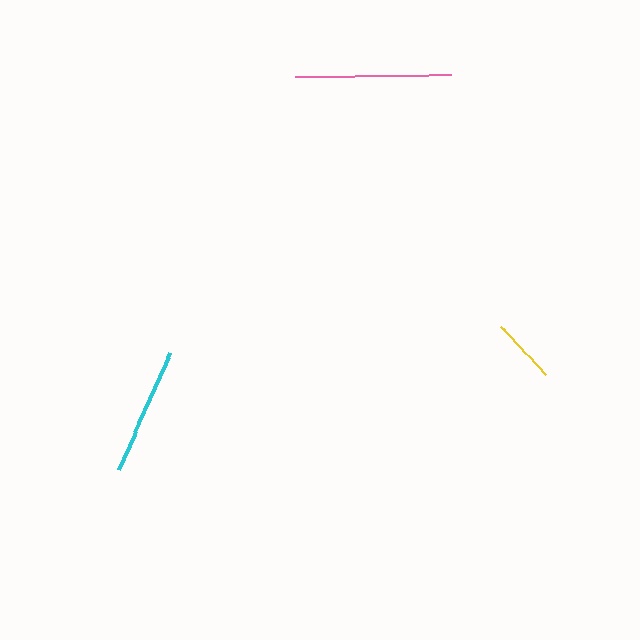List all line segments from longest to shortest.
From longest to shortest: pink, cyan, yellow.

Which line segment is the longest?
The pink line is the longest at approximately 156 pixels.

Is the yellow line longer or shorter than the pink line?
The pink line is longer than the yellow line.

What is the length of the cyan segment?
The cyan segment is approximately 127 pixels long.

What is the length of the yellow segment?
The yellow segment is approximately 66 pixels long.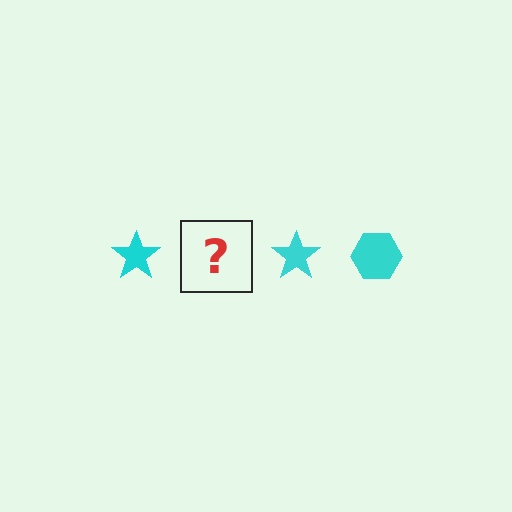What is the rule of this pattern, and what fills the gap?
The rule is that the pattern cycles through star, hexagon shapes in cyan. The gap should be filled with a cyan hexagon.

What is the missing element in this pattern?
The missing element is a cyan hexagon.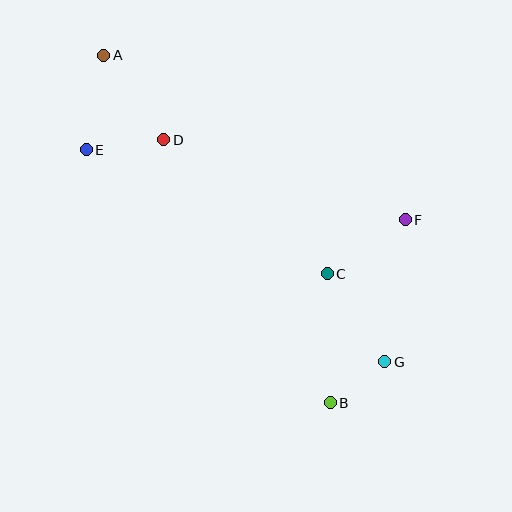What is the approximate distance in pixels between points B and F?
The distance between B and F is approximately 198 pixels.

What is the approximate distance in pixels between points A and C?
The distance between A and C is approximately 313 pixels.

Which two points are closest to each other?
Points B and G are closest to each other.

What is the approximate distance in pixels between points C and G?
The distance between C and G is approximately 105 pixels.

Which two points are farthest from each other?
Points A and G are farthest from each other.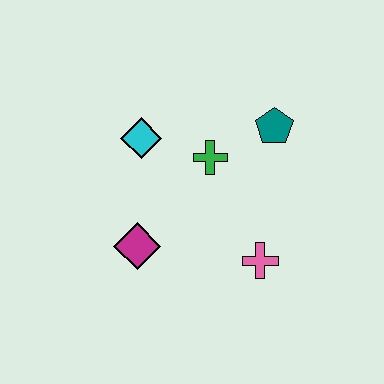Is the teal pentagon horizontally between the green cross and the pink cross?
No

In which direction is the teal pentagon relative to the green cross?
The teal pentagon is to the right of the green cross.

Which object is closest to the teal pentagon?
The green cross is closest to the teal pentagon.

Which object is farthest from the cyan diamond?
The pink cross is farthest from the cyan diamond.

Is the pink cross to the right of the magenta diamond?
Yes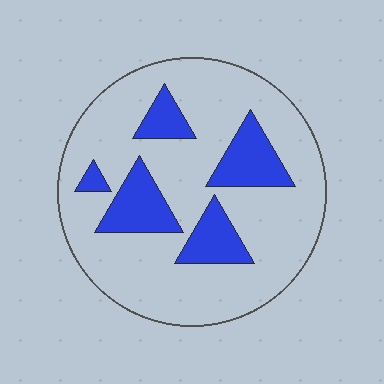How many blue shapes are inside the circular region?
5.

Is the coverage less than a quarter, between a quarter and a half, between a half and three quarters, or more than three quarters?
Less than a quarter.